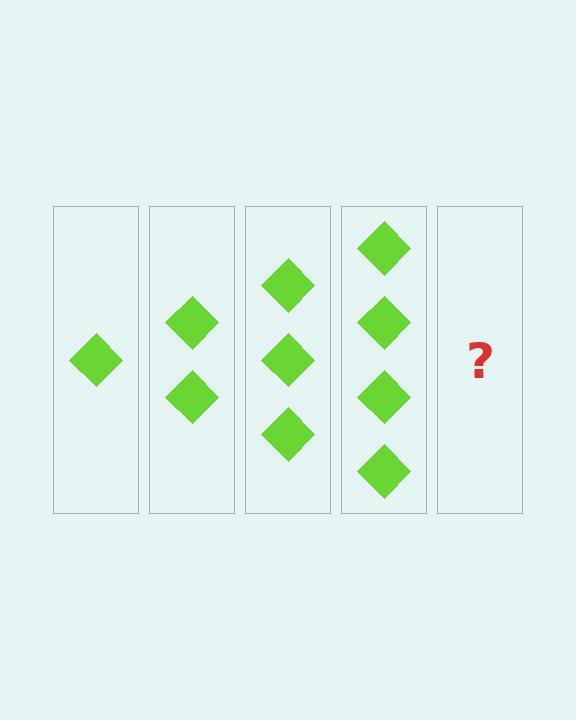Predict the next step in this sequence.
The next step is 5 diamonds.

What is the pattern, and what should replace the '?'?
The pattern is that each step adds one more diamond. The '?' should be 5 diamonds.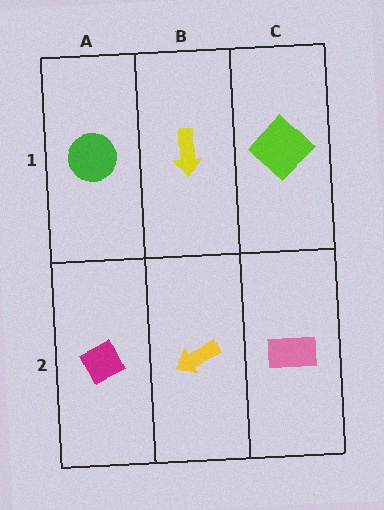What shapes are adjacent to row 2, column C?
A lime diamond (row 1, column C), a yellow arrow (row 2, column B).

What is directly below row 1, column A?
A magenta diamond.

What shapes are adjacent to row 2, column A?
A green circle (row 1, column A), a yellow arrow (row 2, column B).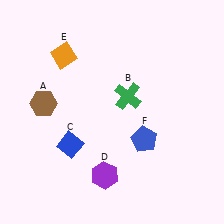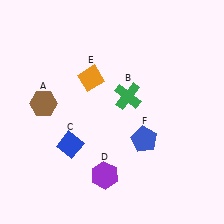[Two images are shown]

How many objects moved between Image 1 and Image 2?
1 object moved between the two images.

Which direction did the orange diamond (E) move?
The orange diamond (E) moved right.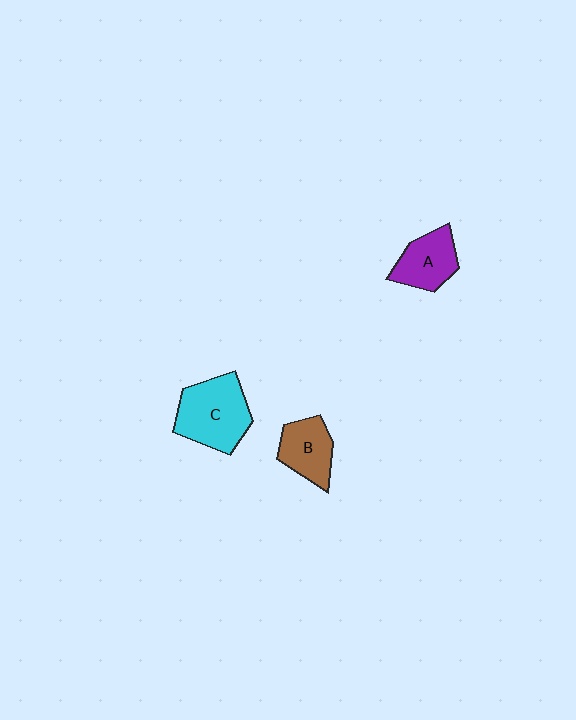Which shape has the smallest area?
Shape B (brown).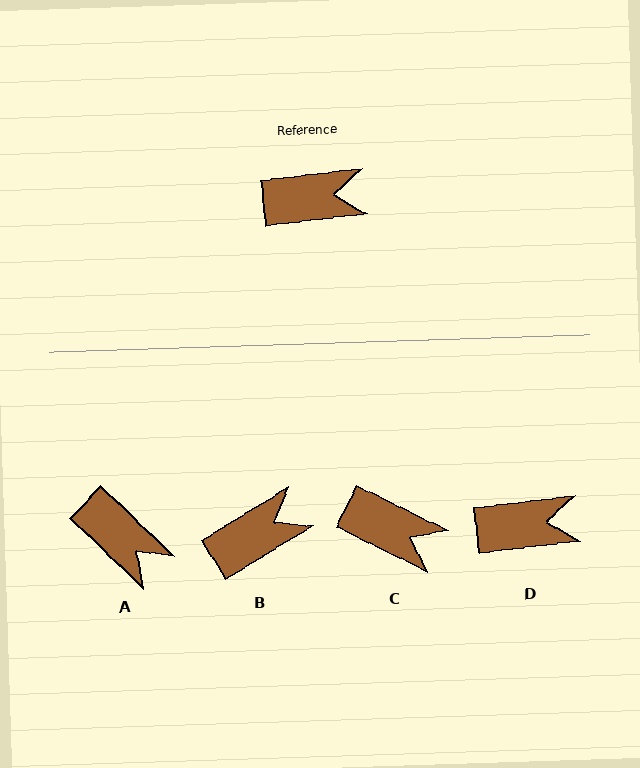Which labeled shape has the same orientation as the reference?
D.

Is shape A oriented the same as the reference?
No, it is off by about 50 degrees.